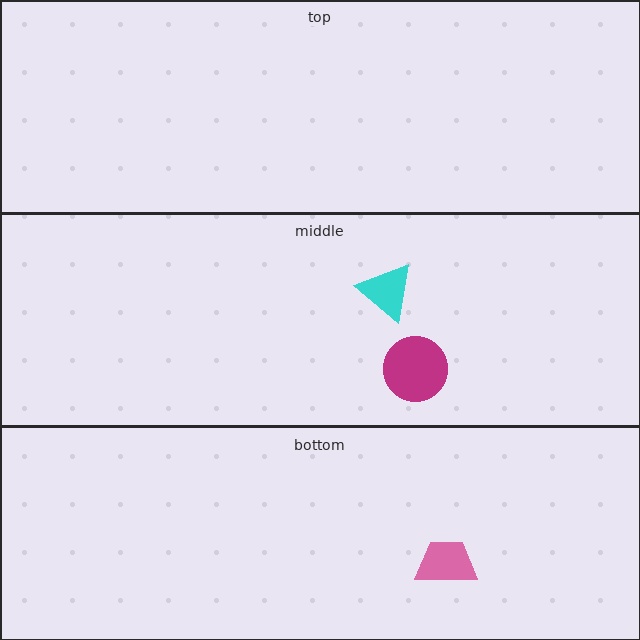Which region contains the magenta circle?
The middle region.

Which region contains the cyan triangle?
The middle region.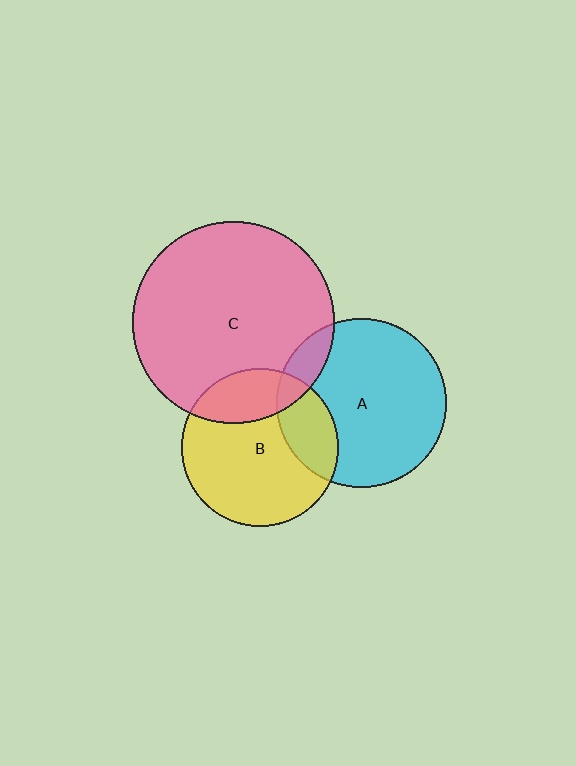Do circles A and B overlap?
Yes.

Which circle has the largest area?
Circle C (pink).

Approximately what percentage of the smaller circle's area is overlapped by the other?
Approximately 20%.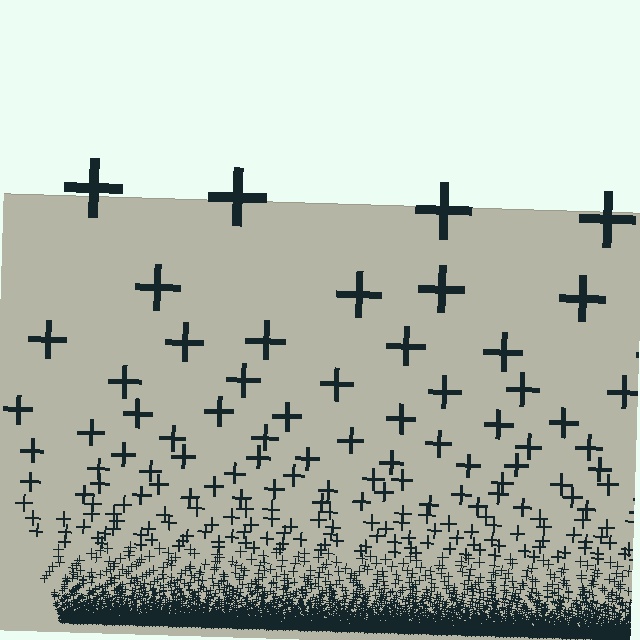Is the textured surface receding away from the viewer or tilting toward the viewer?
The surface appears to tilt toward the viewer. Texture elements get larger and sparser toward the top.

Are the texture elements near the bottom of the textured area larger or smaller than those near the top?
Smaller. The gradient is inverted — elements near the bottom are smaller and denser.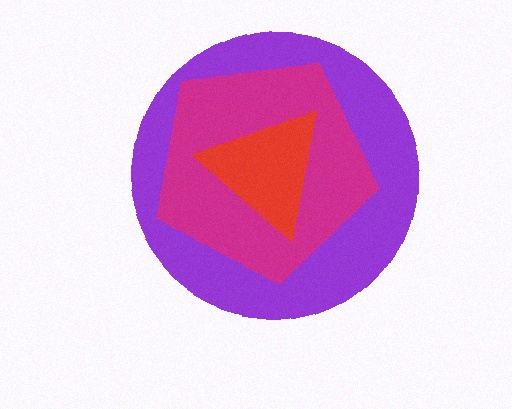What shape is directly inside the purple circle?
The magenta pentagon.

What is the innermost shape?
The red triangle.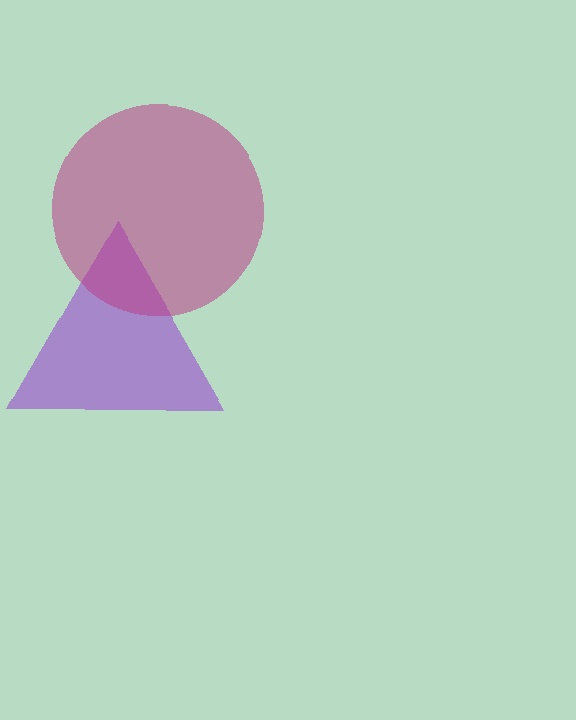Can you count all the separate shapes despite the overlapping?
Yes, there are 2 separate shapes.